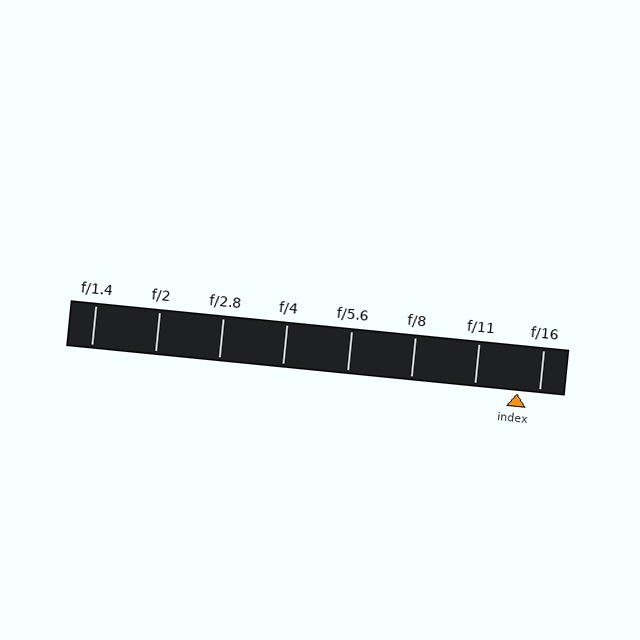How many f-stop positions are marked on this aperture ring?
There are 8 f-stop positions marked.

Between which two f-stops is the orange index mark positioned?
The index mark is between f/11 and f/16.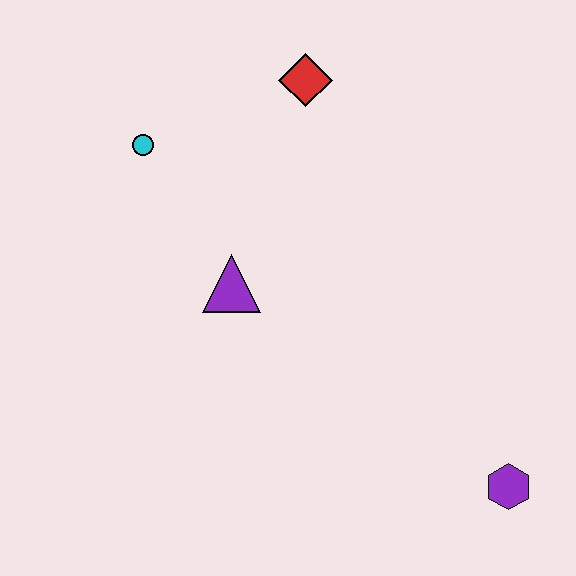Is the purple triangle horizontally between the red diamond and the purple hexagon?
No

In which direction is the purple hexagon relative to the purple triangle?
The purple hexagon is to the right of the purple triangle.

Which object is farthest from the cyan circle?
The purple hexagon is farthest from the cyan circle.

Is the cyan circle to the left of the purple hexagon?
Yes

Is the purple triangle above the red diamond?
No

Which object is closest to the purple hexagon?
The purple triangle is closest to the purple hexagon.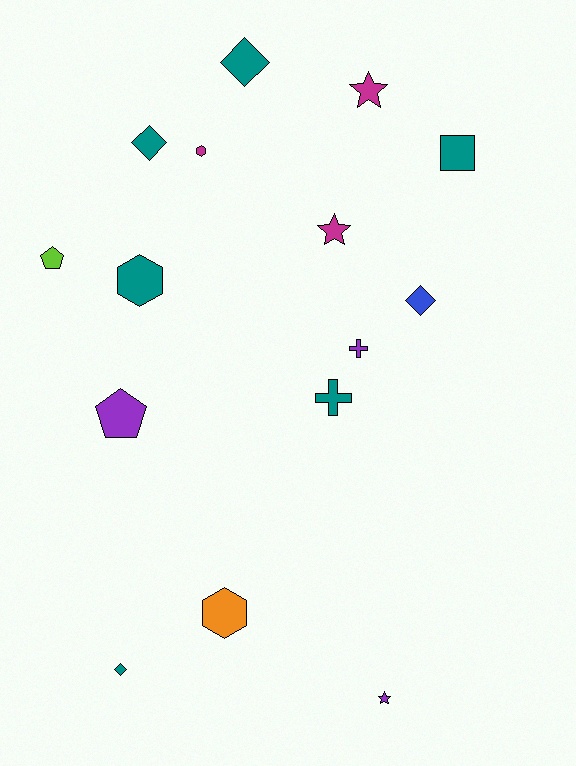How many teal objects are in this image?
There are 6 teal objects.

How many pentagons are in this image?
There are 2 pentagons.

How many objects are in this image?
There are 15 objects.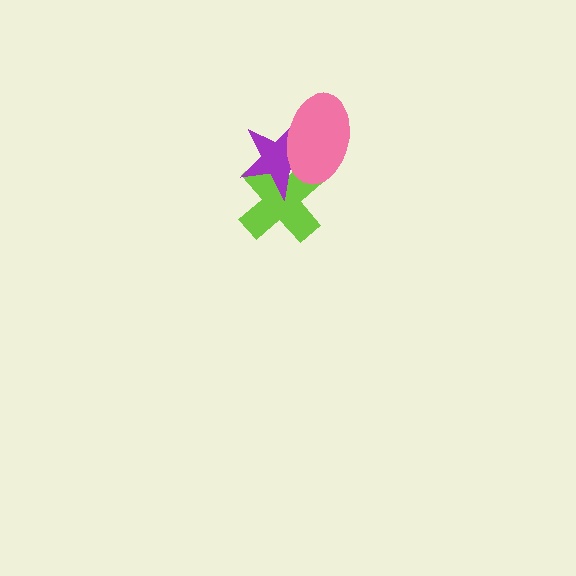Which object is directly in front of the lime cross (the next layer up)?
The purple star is directly in front of the lime cross.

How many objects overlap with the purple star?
2 objects overlap with the purple star.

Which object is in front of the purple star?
The pink ellipse is in front of the purple star.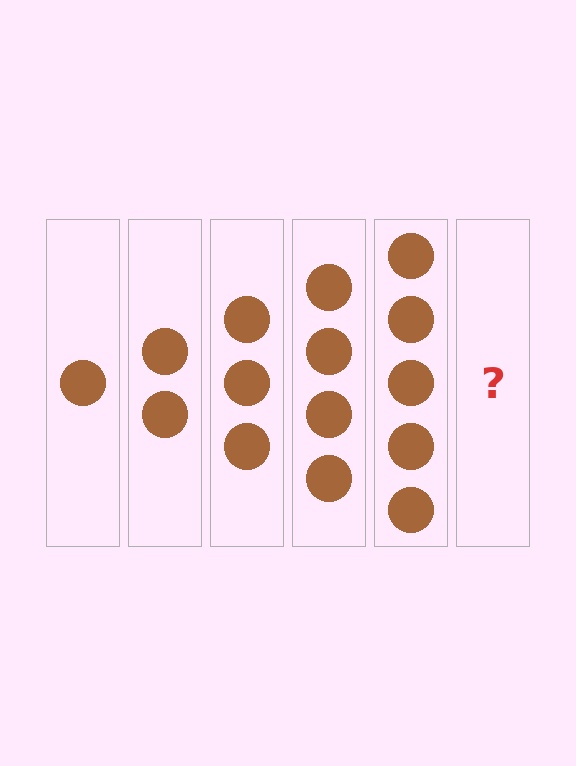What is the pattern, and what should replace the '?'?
The pattern is that each step adds one more circle. The '?' should be 6 circles.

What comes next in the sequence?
The next element should be 6 circles.